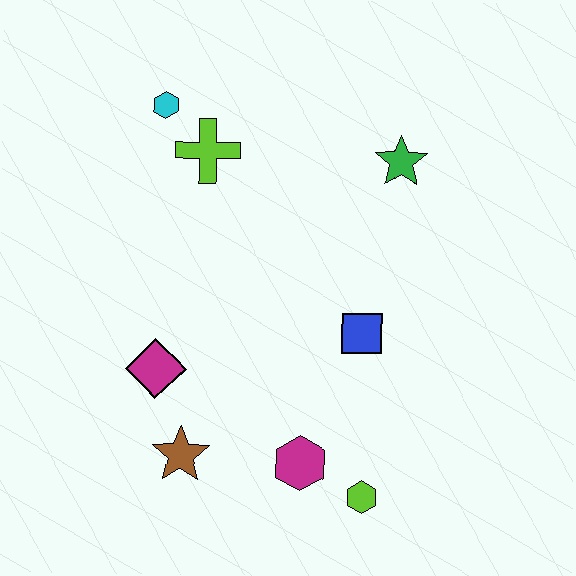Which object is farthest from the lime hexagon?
The cyan hexagon is farthest from the lime hexagon.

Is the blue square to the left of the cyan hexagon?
No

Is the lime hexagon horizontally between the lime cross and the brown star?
No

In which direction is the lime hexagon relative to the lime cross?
The lime hexagon is below the lime cross.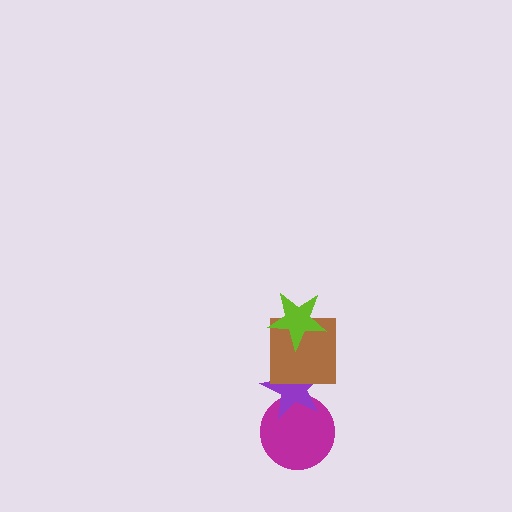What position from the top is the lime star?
The lime star is 1st from the top.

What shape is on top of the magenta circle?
The purple star is on top of the magenta circle.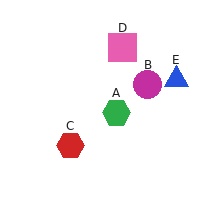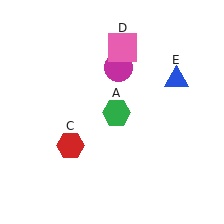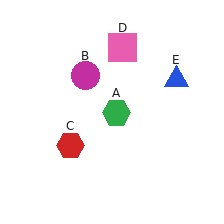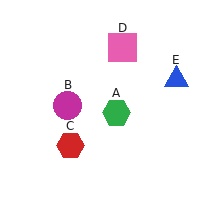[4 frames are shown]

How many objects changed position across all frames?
1 object changed position: magenta circle (object B).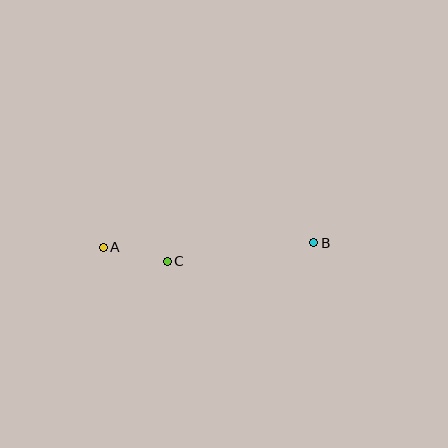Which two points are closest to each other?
Points A and C are closest to each other.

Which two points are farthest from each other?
Points A and B are farthest from each other.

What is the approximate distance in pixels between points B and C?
The distance between B and C is approximately 148 pixels.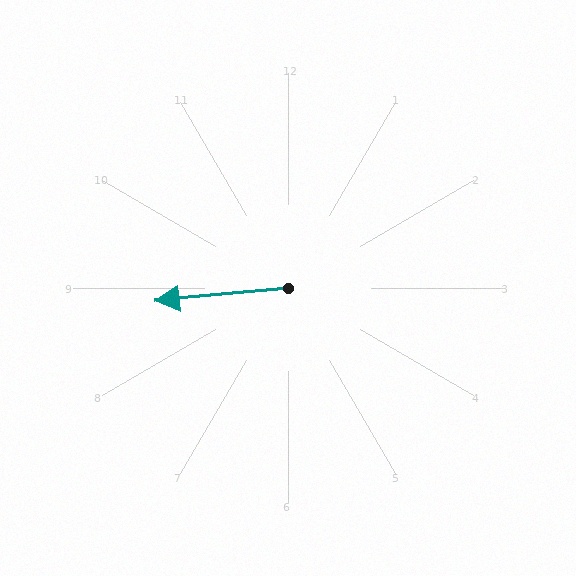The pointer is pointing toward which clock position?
Roughly 9 o'clock.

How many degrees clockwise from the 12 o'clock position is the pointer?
Approximately 264 degrees.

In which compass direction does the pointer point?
West.